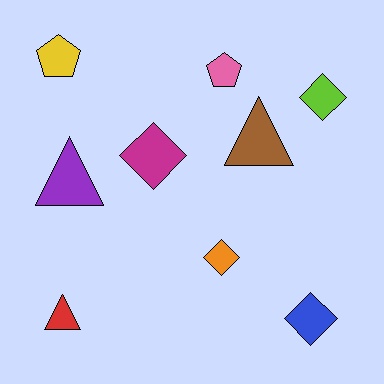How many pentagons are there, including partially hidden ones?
There are 2 pentagons.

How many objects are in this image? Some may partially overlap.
There are 9 objects.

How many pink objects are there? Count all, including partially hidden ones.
There is 1 pink object.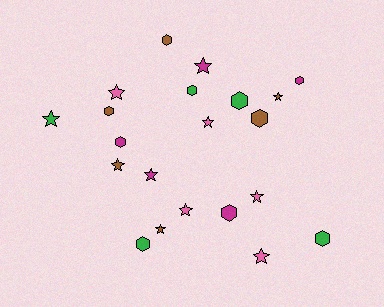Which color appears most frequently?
Brown, with 6 objects.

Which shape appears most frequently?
Star, with 11 objects.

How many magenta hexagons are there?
There are 3 magenta hexagons.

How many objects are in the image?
There are 21 objects.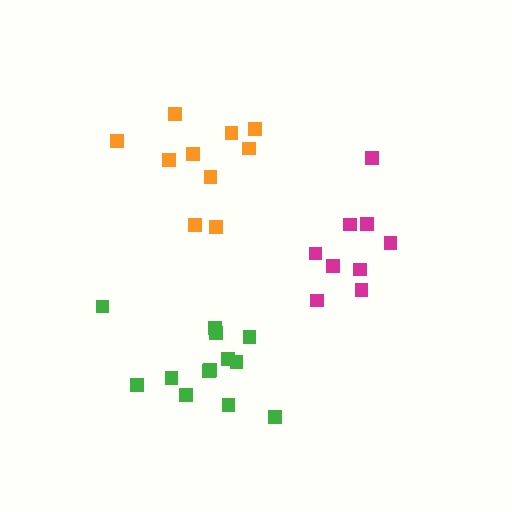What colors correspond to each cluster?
The clusters are colored: magenta, orange, green.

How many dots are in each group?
Group 1: 9 dots, Group 2: 10 dots, Group 3: 13 dots (32 total).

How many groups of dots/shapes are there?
There are 3 groups.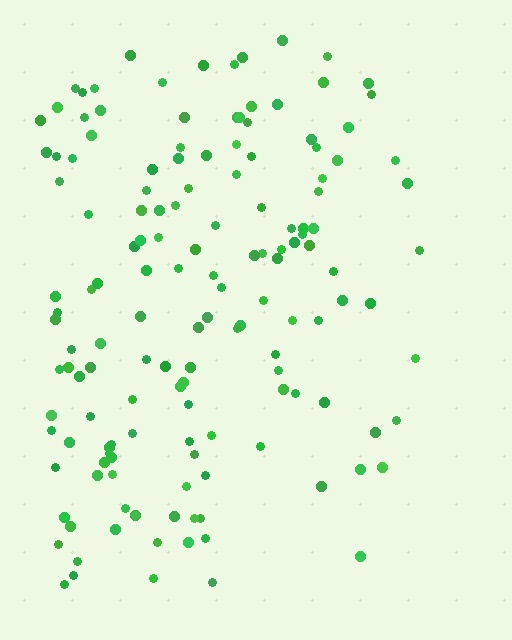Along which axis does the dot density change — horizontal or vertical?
Horizontal.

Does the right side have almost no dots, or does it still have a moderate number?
Still a moderate number, just noticeably fewer than the left.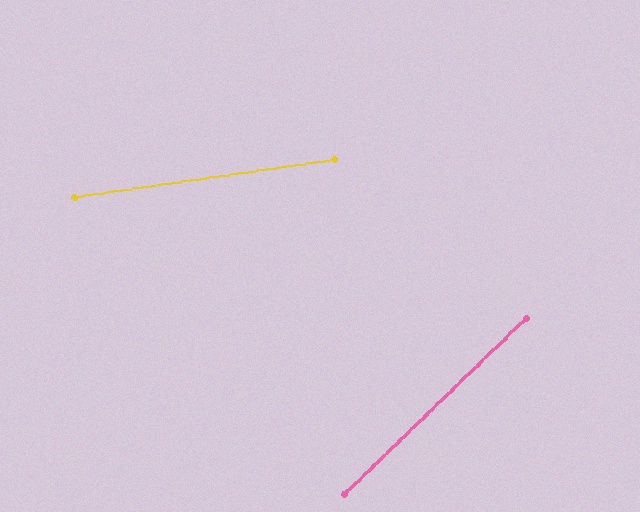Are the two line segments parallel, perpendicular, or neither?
Neither parallel nor perpendicular — they differ by about 36°.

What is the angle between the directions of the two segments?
Approximately 36 degrees.